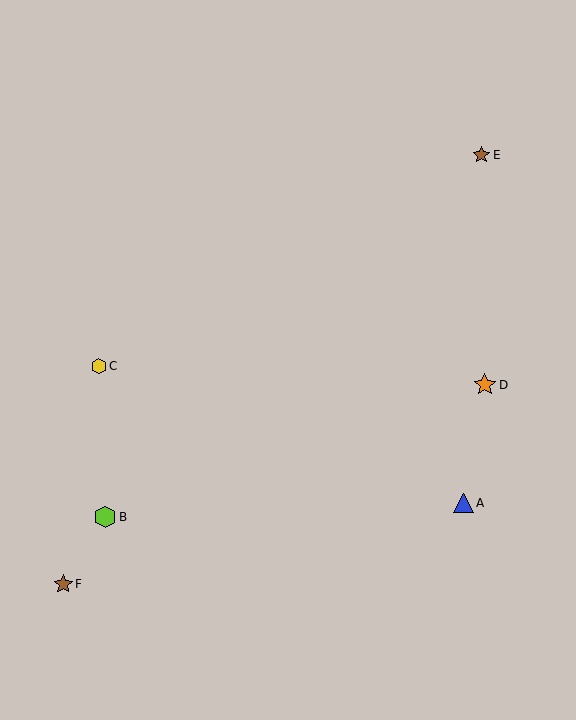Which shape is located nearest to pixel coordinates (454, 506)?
The blue triangle (labeled A) at (463, 503) is nearest to that location.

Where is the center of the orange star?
The center of the orange star is at (485, 385).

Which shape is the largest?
The orange star (labeled D) is the largest.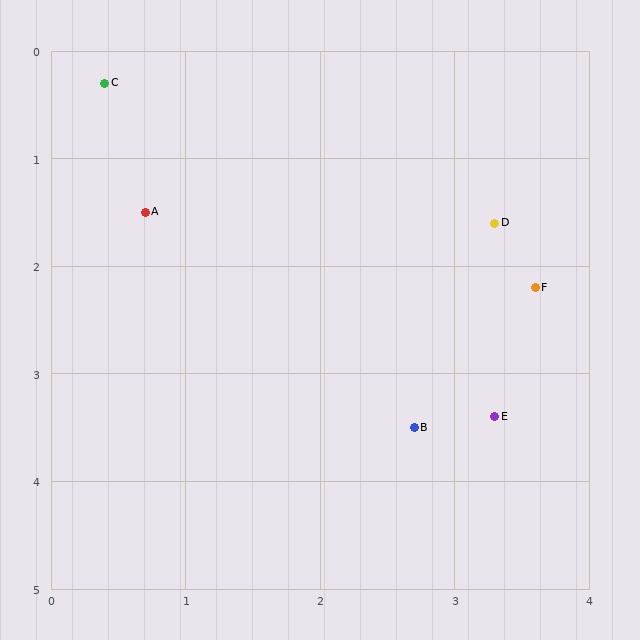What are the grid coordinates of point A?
Point A is at approximately (0.7, 1.5).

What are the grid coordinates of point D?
Point D is at approximately (3.3, 1.6).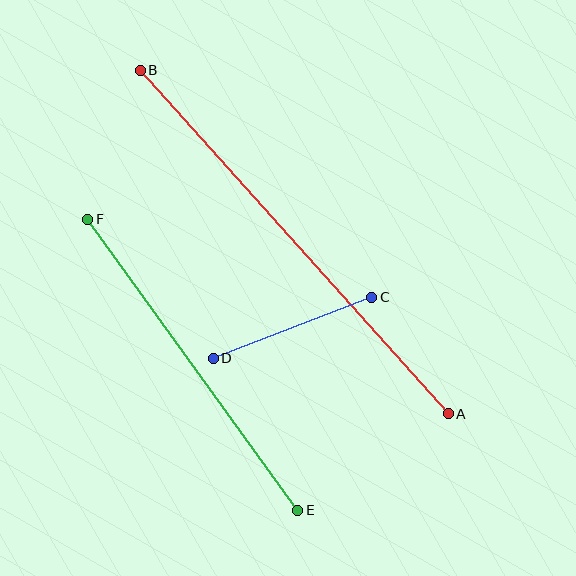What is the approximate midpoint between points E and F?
The midpoint is at approximately (193, 365) pixels.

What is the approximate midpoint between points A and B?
The midpoint is at approximately (294, 242) pixels.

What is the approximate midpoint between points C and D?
The midpoint is at approximately (293, 328) pixels.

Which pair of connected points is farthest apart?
Points A and B are farthest apart.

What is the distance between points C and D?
The distance is approximately 170 pixels.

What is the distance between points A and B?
The distance is approximately 461 pixels.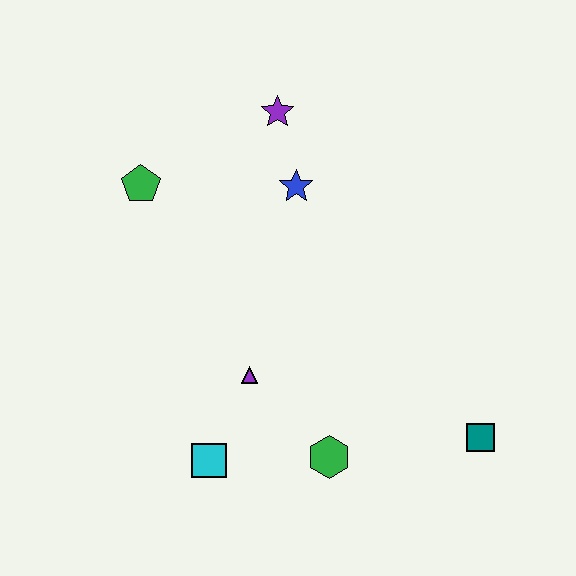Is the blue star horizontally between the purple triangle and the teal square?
Yes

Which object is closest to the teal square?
The green hexagon is closest to the teal square.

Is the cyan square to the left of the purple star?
Yes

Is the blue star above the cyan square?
Yes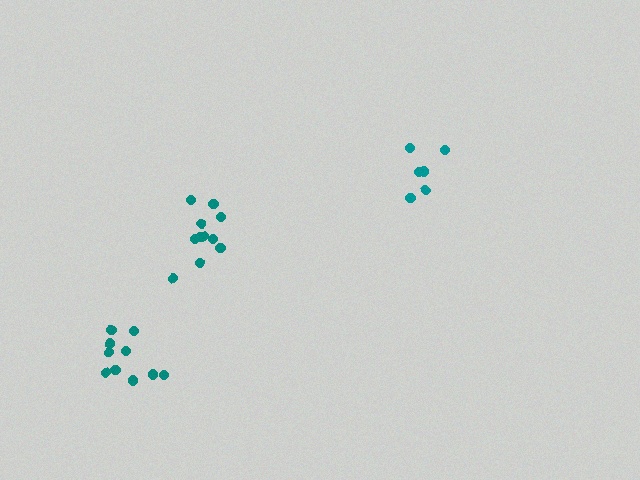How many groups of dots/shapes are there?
There are 3 groups.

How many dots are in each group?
Group 1: 6 dots, Group 2: 10 dots, Group 3: 11 dots (27 total).